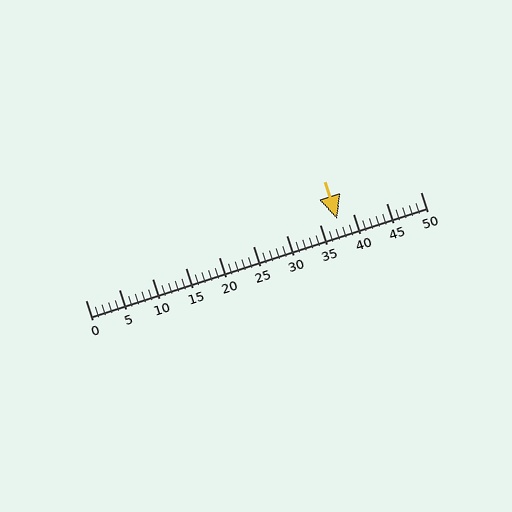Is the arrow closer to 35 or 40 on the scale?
The arrow is closer to 40.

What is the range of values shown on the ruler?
The ruler shows values from 0 to 50.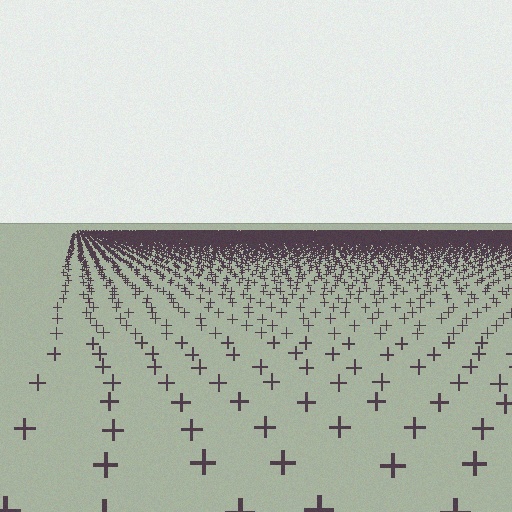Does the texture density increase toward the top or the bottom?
Density increases toward the top.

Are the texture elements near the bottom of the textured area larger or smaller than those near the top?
Larger. Near the bottom, elements are closer to the viewer and appear at a bigger on-screen size.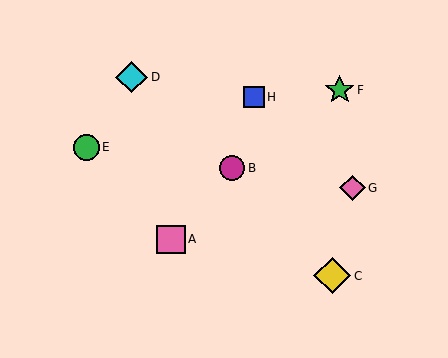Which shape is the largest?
The yellow diamond (labeled C) is the largest.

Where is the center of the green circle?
The center of the green circle is at (86, 147).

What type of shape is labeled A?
Shape A is a pink square.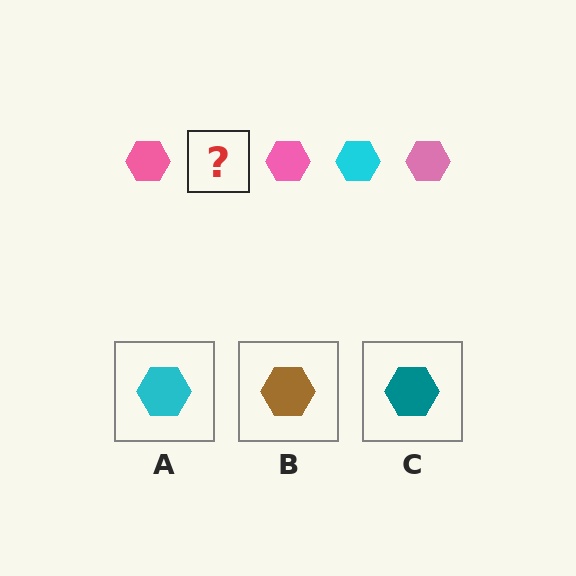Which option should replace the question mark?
Option A.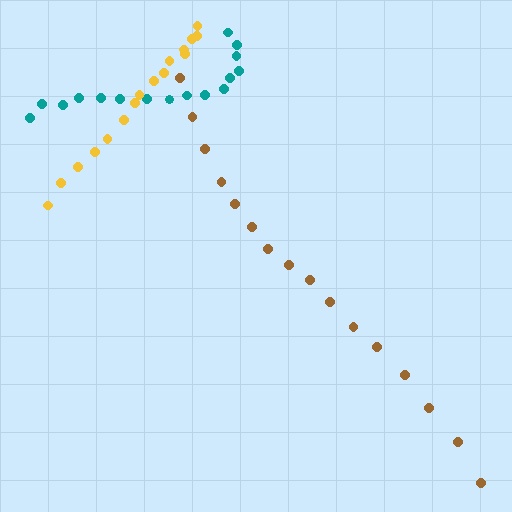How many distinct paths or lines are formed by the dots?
There are 3 distinct paths.